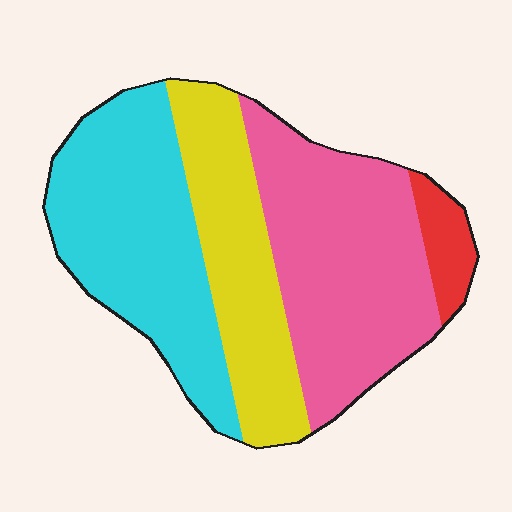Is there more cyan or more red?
Cyan.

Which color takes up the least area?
Red, at roughly 5%.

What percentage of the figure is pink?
Pink covers 36% of the figure.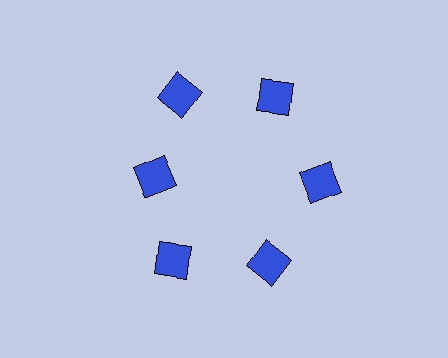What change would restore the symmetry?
The symmetry would be restored by moving it outward, back onto the ring so that all 6 squares sit at equal angles and equal distance from the center.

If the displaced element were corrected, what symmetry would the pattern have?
It would have 6-fold rotational symmetry — the pattern would map onto itself every 60 degrees.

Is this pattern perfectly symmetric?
No. The 6 blue squares are arranged in a ring, but one element near the 9 o'clock position is pulled inward toward the center, breaking the 6-fold rotational symmetry.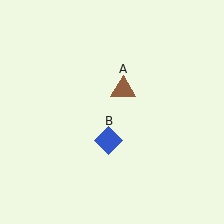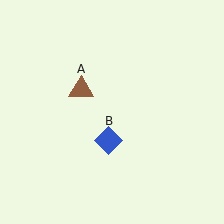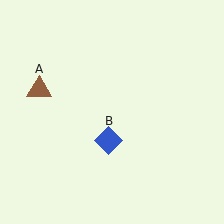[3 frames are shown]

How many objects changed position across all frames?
1 object changed position: brown triangle (object A).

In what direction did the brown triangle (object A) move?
The brown triangle (object A) moved left.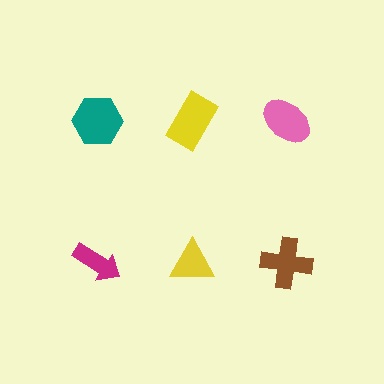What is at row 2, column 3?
A brown cross.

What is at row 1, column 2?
A yellow rectangle.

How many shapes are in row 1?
3 shapes.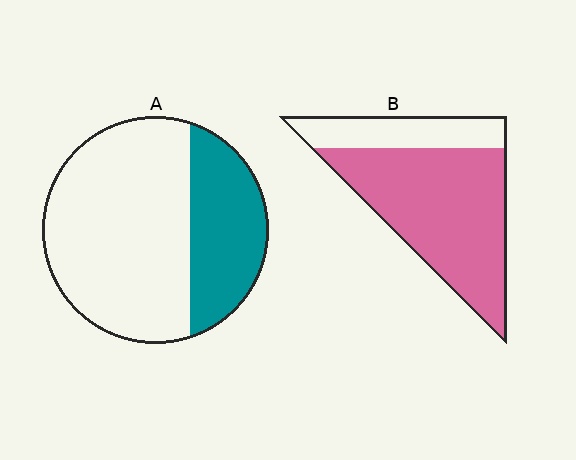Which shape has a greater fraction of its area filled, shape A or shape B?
Shape B.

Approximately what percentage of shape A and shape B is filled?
A is approximately 30% and B is approximately 75%.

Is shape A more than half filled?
No.